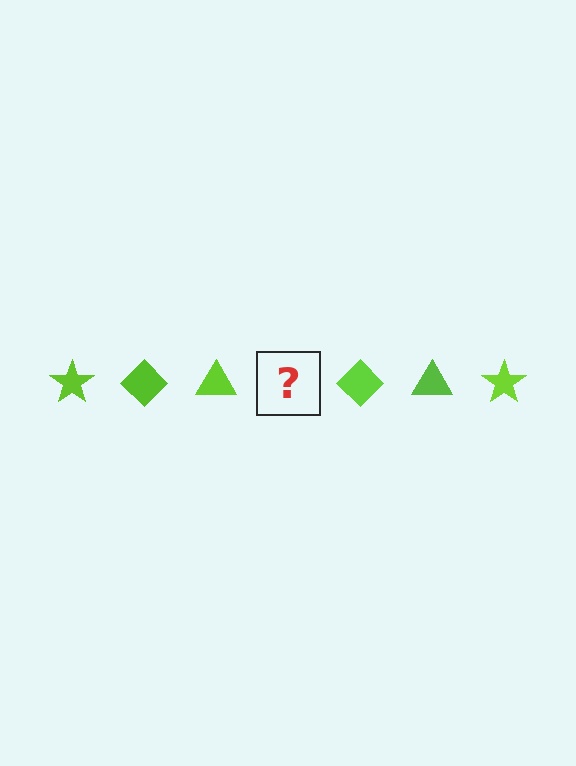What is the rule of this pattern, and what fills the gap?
The rule is that the pattern cycles through star, diamond, triangle shapes in lime. The gap should be filled with a lime star.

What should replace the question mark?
The question mark should be replaced with a lime star.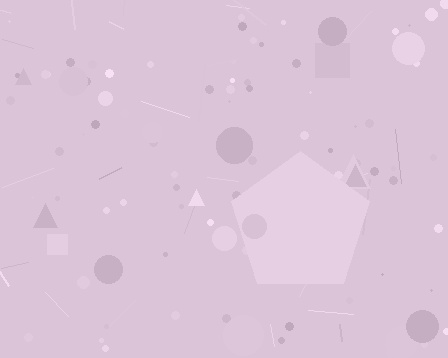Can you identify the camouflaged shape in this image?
The camouflaged shape is a pentagon.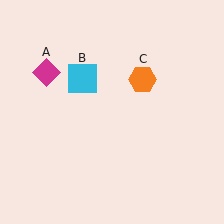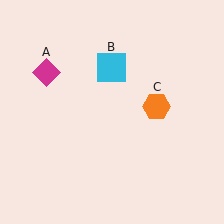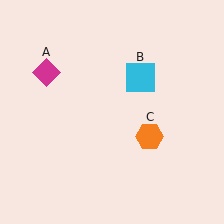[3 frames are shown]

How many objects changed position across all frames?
2 objects changed position: cyan square (object B), orange hexagon (object C).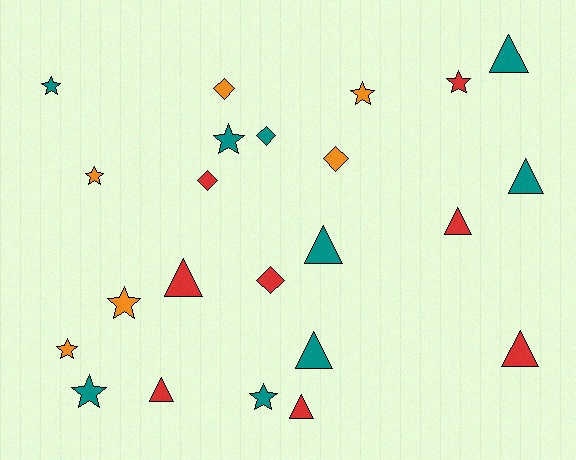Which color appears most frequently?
Teal, with 9 objects.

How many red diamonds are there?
There are 2 red diamonds.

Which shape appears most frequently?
Triangle, with 9 objects.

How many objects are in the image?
There are 23 objects.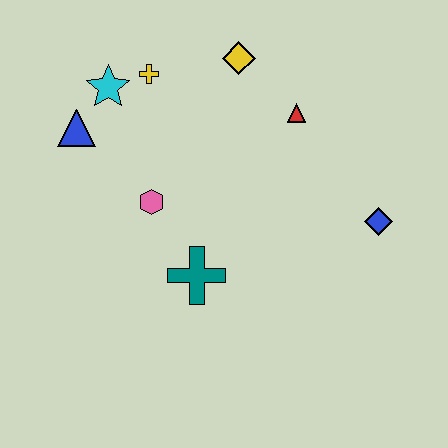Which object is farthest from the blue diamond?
The blue triangle is farthest from the blue diamond.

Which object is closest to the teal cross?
The pink hexagon is closest to the teal cross.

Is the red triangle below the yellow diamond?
Yes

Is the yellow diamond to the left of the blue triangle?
No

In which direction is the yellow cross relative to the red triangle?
The yellow cross is to the left of the red triangle.